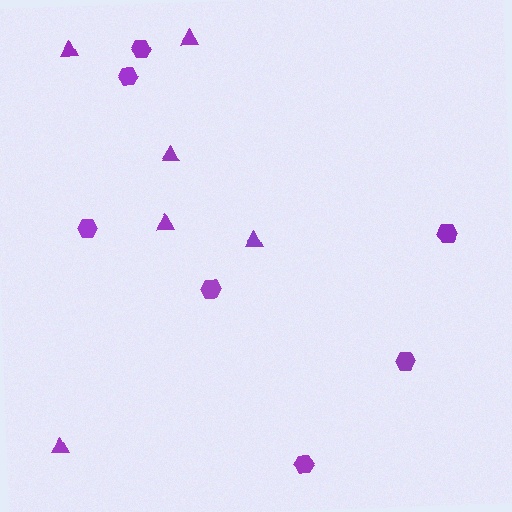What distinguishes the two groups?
There are 2 groups: one group of hexagons (7) and one group of triangles (6).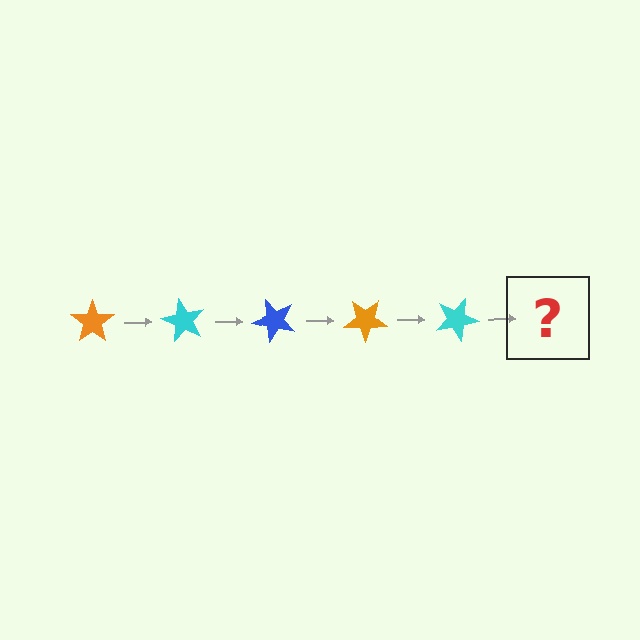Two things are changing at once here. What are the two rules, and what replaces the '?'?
The two rules are that it rotates 60 degrees each step and the color cycles through orange, cyan, and blue. The '?' should be a blue star, rotated 300 degrees from the start.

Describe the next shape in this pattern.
It should be a blue star, rotated 300 degrees from the start.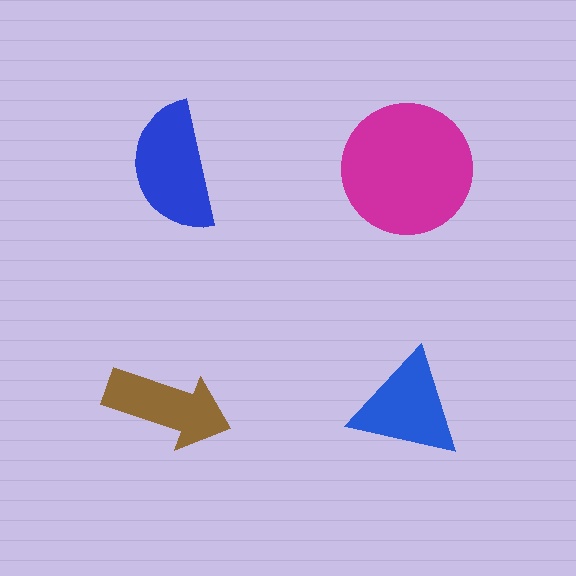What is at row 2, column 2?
A blue triangle.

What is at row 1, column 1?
A blue semicircle.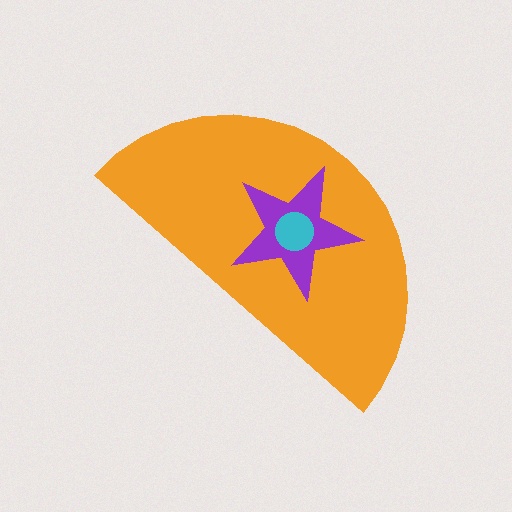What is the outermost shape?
The orange semicircle.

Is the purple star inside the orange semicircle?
Yes.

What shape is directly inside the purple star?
The cyan circle.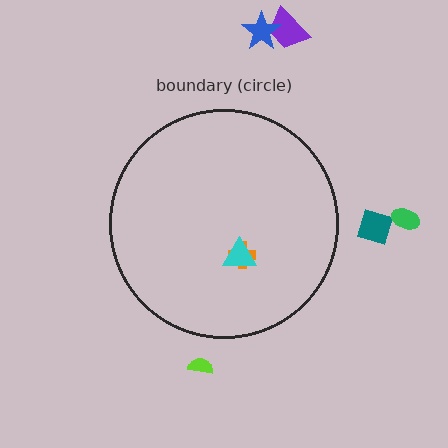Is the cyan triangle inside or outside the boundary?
Inside.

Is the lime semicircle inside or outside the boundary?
Outside.